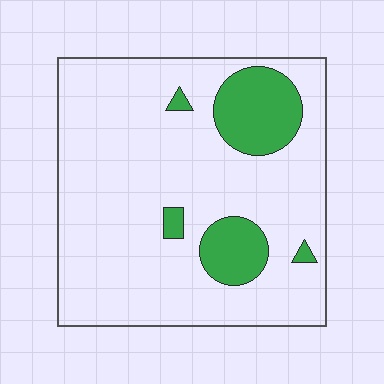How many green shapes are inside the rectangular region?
5.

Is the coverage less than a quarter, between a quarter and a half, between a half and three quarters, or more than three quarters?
Less than a quarter.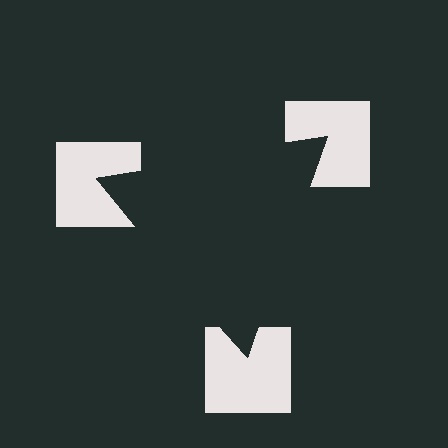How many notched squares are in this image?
There are 3 — one at each vertex of the illusory triangle.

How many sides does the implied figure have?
3 sides.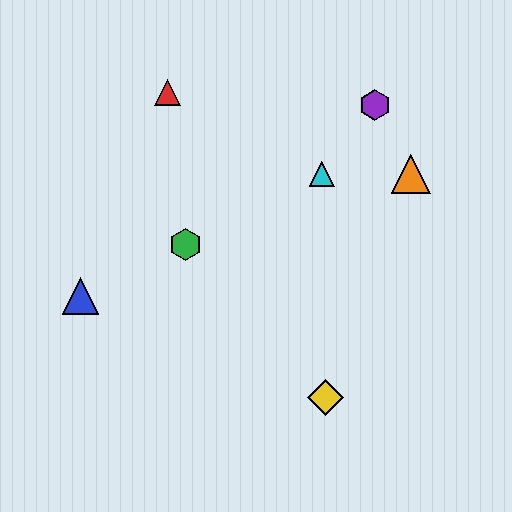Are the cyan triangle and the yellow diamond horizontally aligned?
No, the cyan triangle is at y≈174 and the yellow diamond is at y≈398.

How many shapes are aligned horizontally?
2 shapes (the orange triangle, the cyan triangle) are aligned horizontally.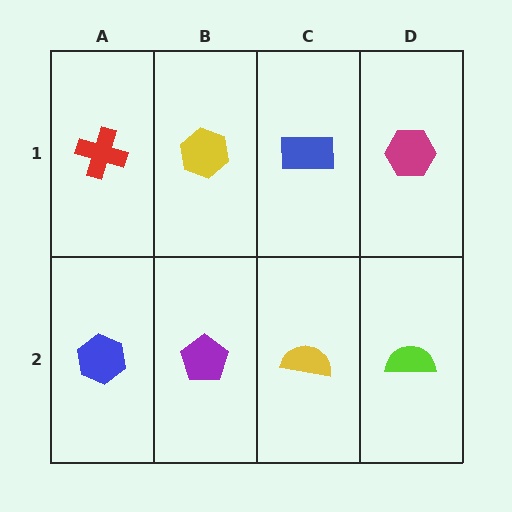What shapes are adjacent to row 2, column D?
A magenta hexagon (row 1, column D), a yellow semicircle (row 2, column C).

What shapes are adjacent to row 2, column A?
A red cross (row 1, column A), a purple pentagon (row 2, column B).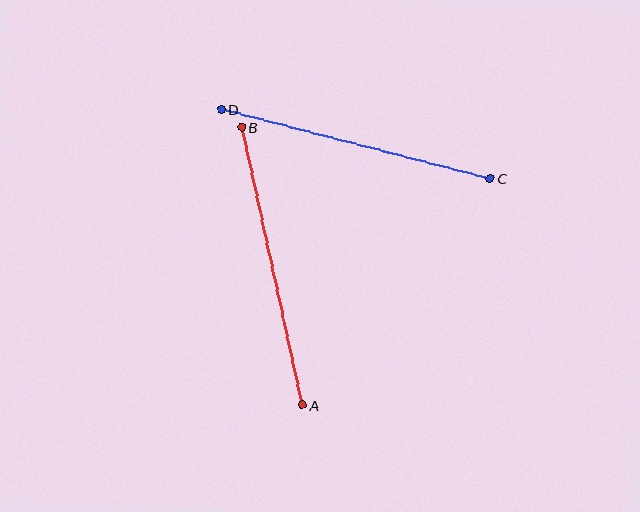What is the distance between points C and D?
The distance is approximately 277 pixels.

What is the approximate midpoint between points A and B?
The midpoint is at approximately (272, 266) pixels.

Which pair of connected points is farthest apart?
Points A and B are farthest apart.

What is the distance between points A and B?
The distance is approximately 284 pixels.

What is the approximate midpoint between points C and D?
The midpoint is at approximately (356, 144) pixels.